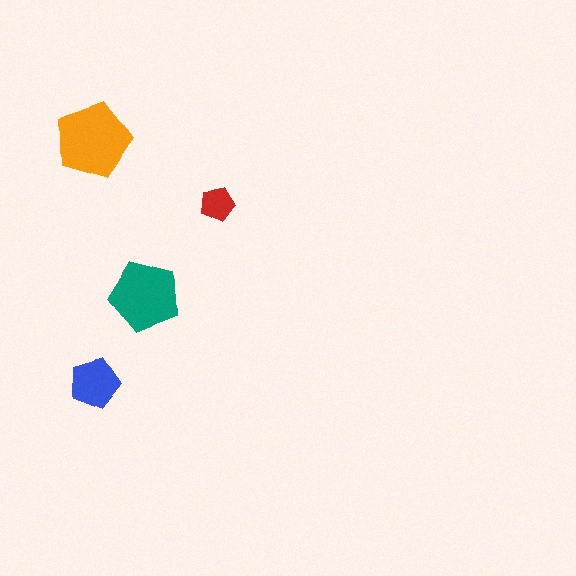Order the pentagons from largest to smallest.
the orange one, the teal one, the blue one, the red one.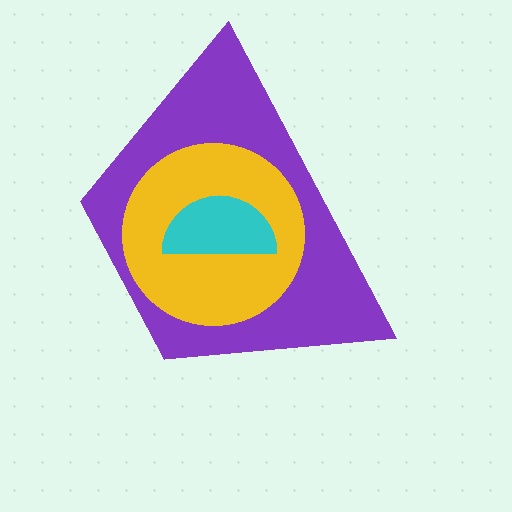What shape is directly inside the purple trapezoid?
The yellow circle.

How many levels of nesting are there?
3.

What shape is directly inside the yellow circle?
The cyan semicircle.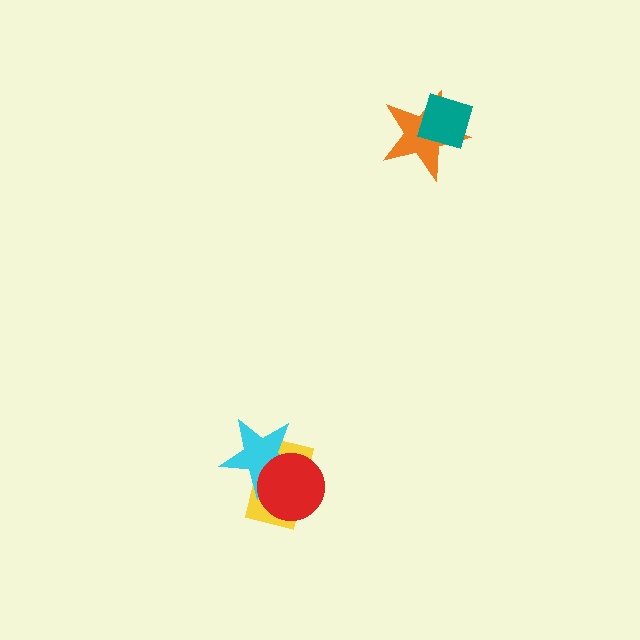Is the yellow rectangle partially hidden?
Yes, it is partially covered by another shape.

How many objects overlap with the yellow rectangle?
2 objects overlap with the yellow rectangle.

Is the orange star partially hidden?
Yes, it is partially covered by another shape.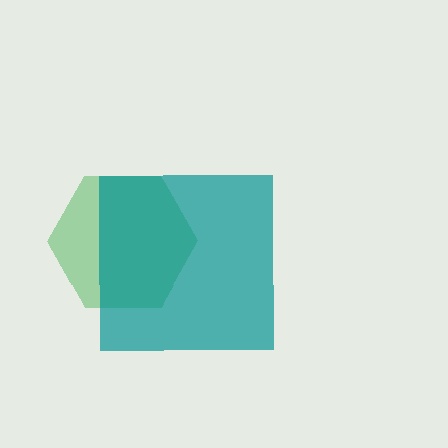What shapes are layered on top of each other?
The layered shapes are: a green hexagon, a teal square.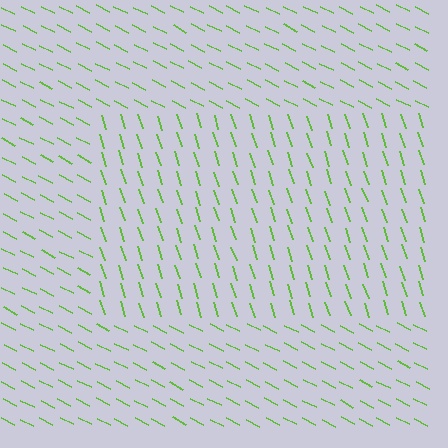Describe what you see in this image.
The image is filled with small lime line segments. A rectangle region in the image has lines oriented differently from the surrounding lines, creating a visible texture boundary.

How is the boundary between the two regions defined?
The boundary is defined purely by a change in line orientation (approximately 45 degrees difference). All lines are the same color and thickness.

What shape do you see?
I see a rectangle.